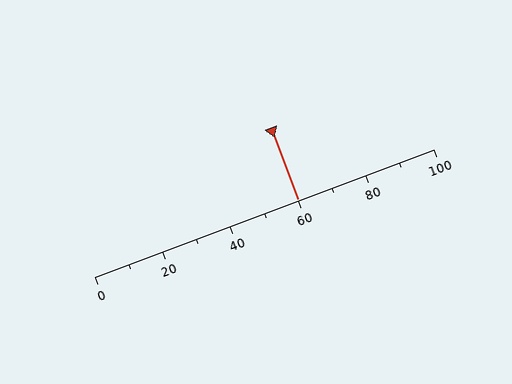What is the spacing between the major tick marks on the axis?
The major ticks are spaced 20 apart.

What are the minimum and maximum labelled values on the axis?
The axis runs from 0 to 100.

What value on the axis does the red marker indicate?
The marker indicates approximately 60.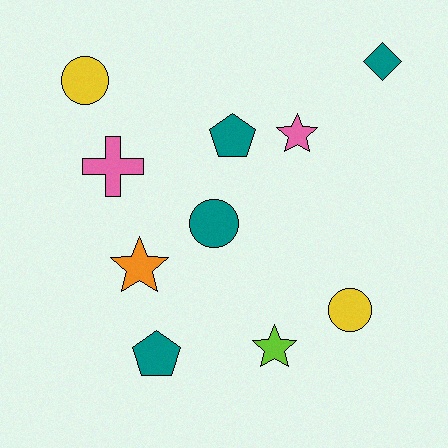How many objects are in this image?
There are 10 objects.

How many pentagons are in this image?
There are 2 pentagons.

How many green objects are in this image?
There are no green objects.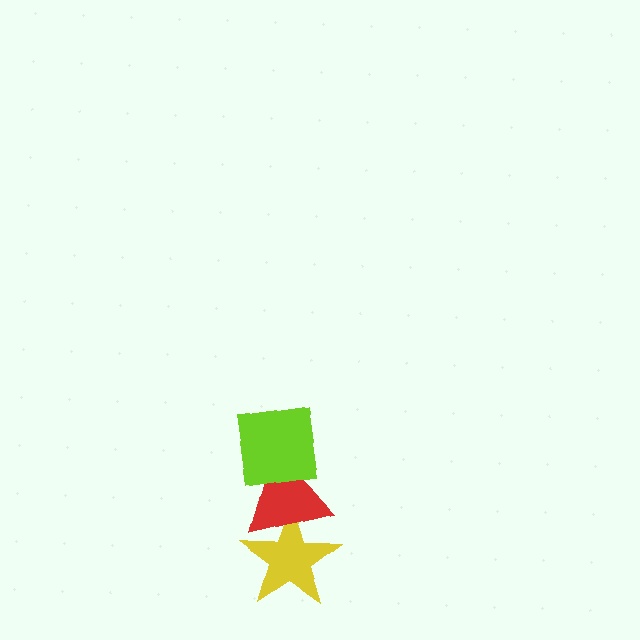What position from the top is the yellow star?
The yellow star is 3rd from the top.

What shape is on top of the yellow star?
The red triangle is on top of the yellow star.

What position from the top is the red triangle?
The red triangle is 2nd from the top.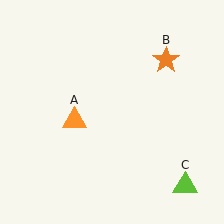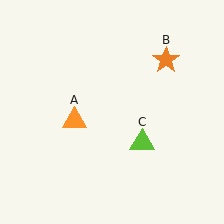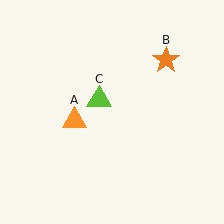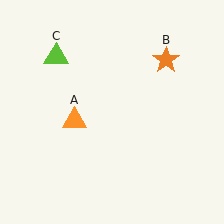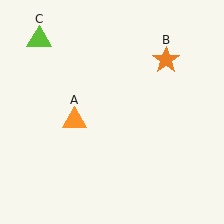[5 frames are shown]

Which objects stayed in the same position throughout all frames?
Orange triangle (object A) and orange star (object B) remained stationary.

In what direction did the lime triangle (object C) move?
The lime triangle (object C) moved up and to the left.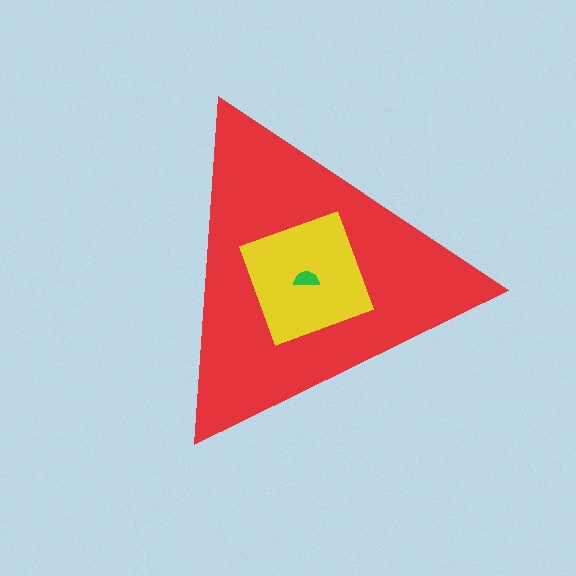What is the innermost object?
The green semicircle.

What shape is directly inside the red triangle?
The yellow square.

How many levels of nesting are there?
3.